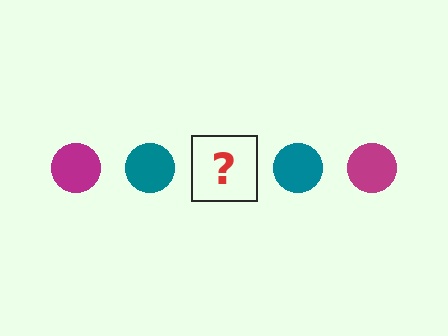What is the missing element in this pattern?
The missing element is a magenta circle.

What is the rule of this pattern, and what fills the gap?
The rule is that the pattern cycles through magenta, teal circles. The gap should be filled with a magenta circle.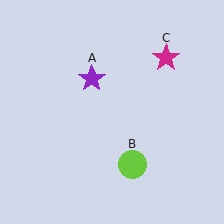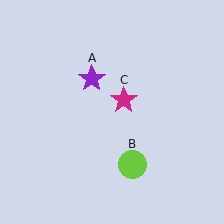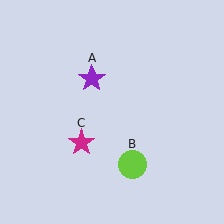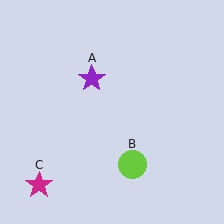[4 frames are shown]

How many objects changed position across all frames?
1 object changed position: magenta star (object C).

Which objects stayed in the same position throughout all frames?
Purple star (object A) and lime circle (object B) remained stationary.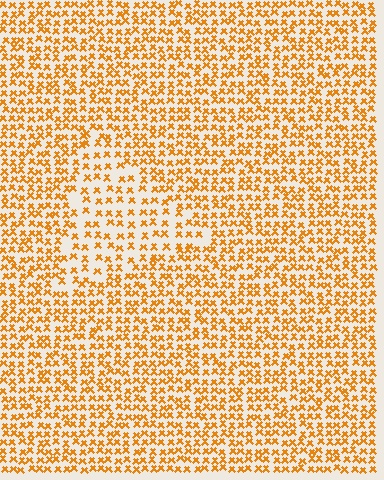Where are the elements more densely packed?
The elements are more densely packed outside the triangle boundary.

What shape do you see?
I see a triangle.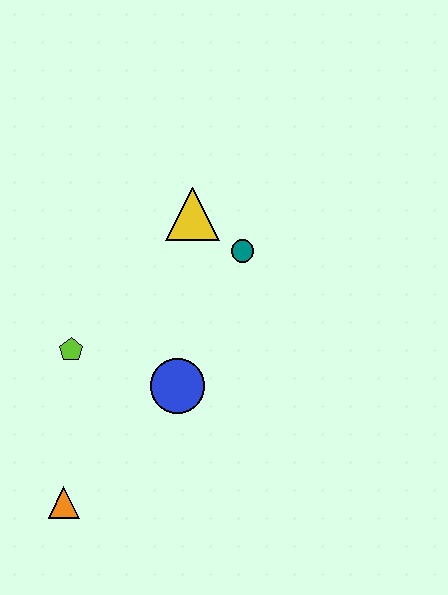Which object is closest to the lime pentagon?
The blue circle is closest to the lime pentagon.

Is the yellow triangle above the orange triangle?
Yes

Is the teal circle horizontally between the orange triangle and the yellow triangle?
No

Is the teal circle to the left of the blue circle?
No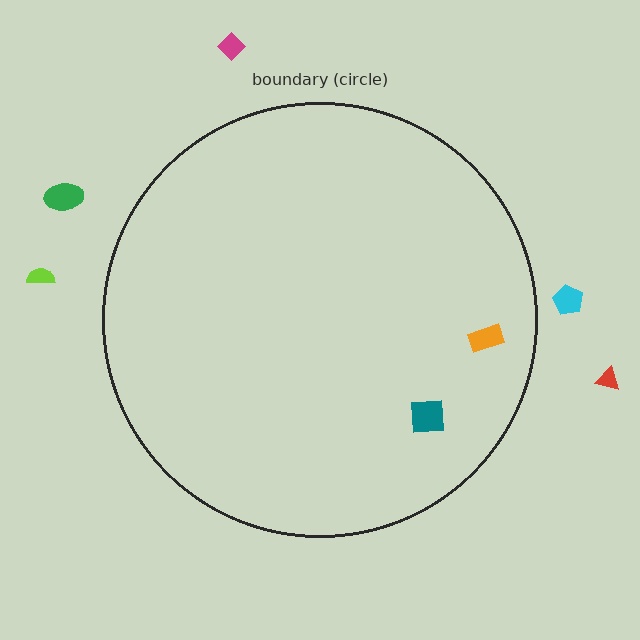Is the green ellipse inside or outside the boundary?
Outside.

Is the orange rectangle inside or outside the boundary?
Inside.